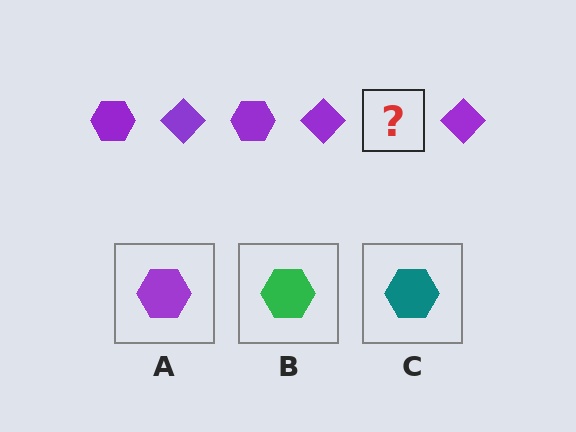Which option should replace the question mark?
Option A.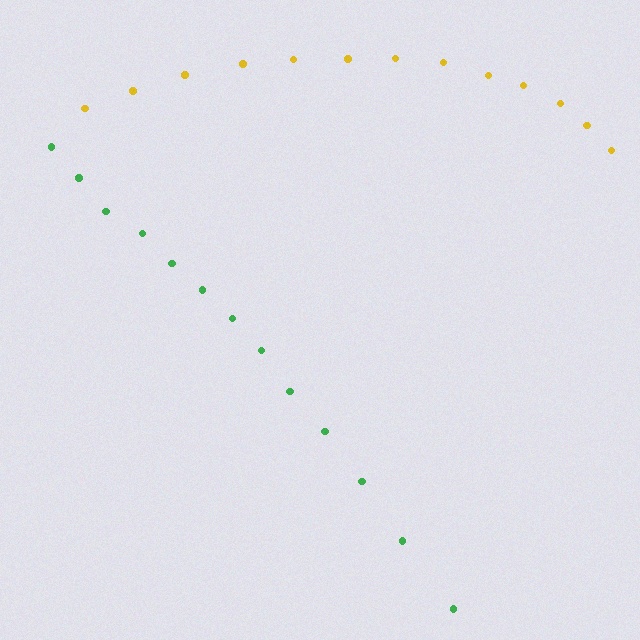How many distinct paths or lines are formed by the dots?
There are 2 distinct paths.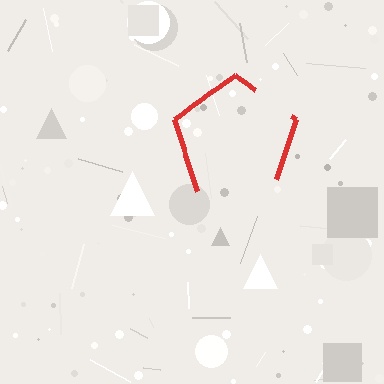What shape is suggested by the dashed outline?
The dashed outline suggests a pentagon.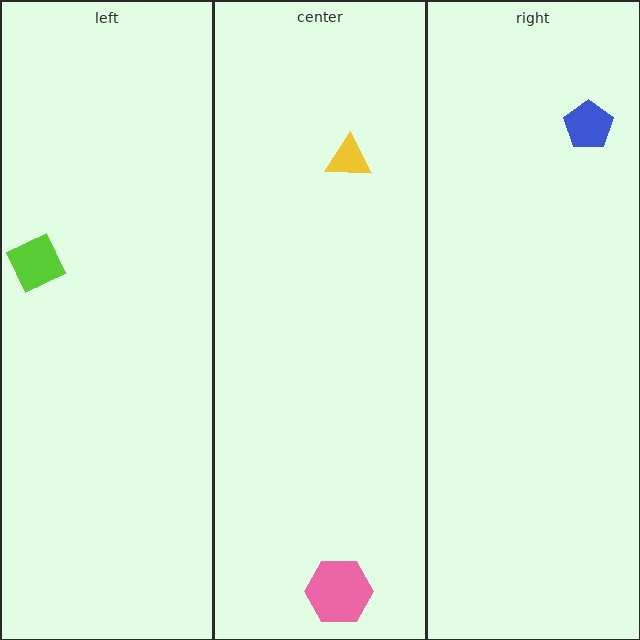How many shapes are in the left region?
1.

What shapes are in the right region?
The blue pentagon.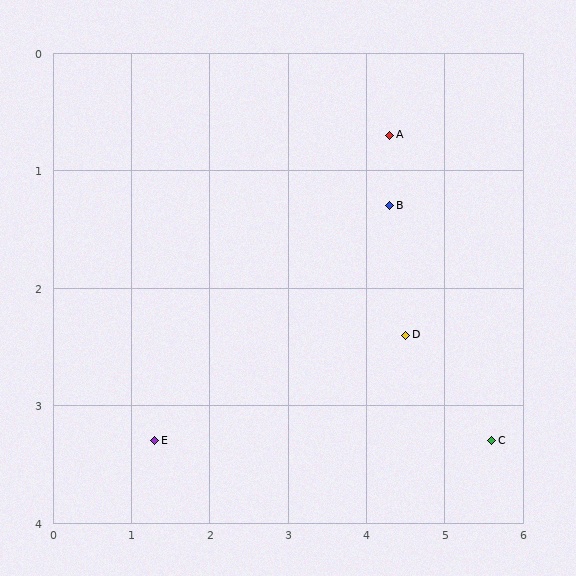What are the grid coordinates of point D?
Point D is at approximately (4.5, 2.4).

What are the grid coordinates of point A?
Point A is at approximately (4.3, 0.7).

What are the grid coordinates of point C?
Point C is at approximately (5.6, 3.3).